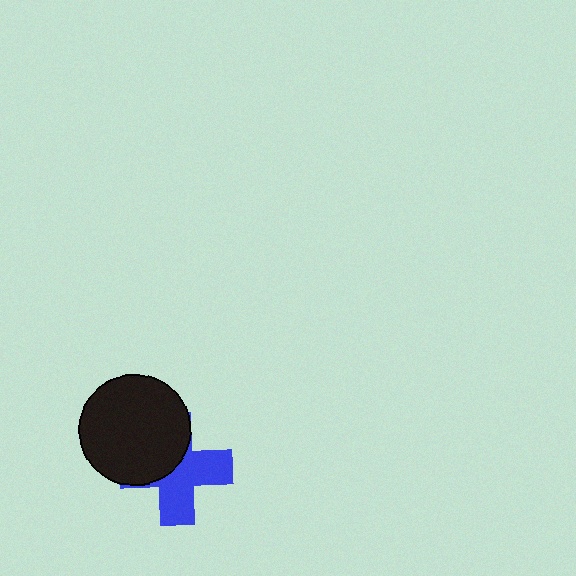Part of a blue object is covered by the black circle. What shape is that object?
It is a cross.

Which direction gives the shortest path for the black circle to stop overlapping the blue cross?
Moving toward the upper-left gives the shortest separation.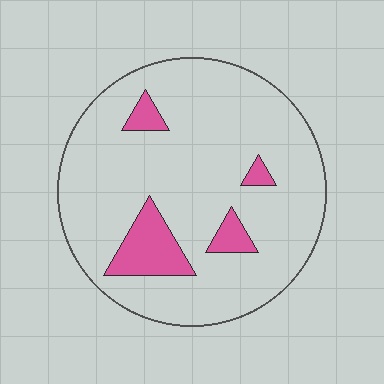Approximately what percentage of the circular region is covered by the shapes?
Approximately 10%.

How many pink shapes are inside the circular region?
4.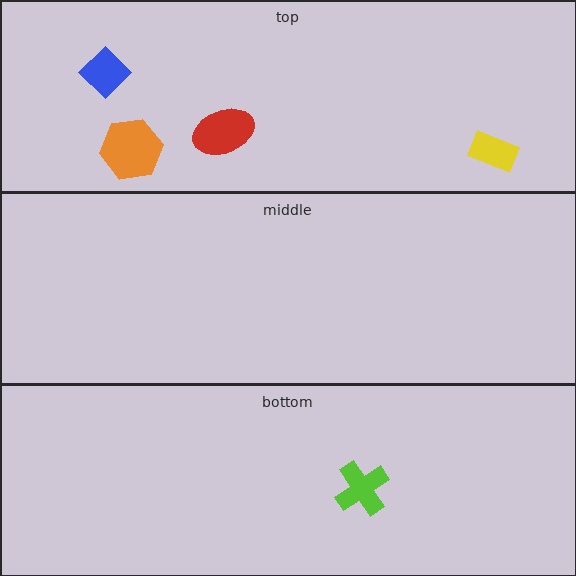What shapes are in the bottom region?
The lime cross.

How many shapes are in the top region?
4.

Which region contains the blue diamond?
The top region.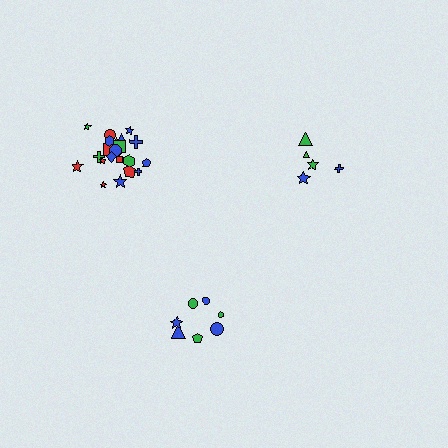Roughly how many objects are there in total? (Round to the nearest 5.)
Roughly 35 objects in total.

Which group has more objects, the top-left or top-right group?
The top-left group.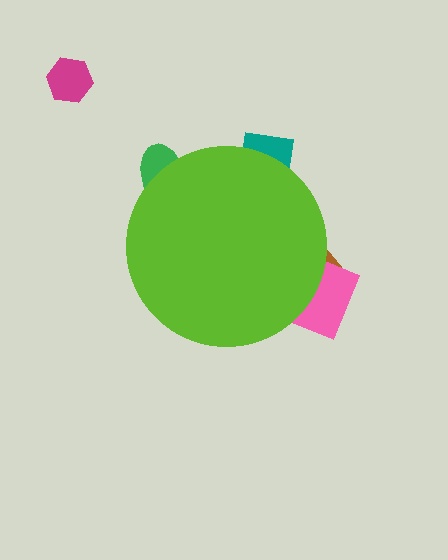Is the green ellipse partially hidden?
Yes, the green ellipse is partially hidden behind the lime circle.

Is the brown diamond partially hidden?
Yes, the brown diamond is partially hidden behind the lime circle.